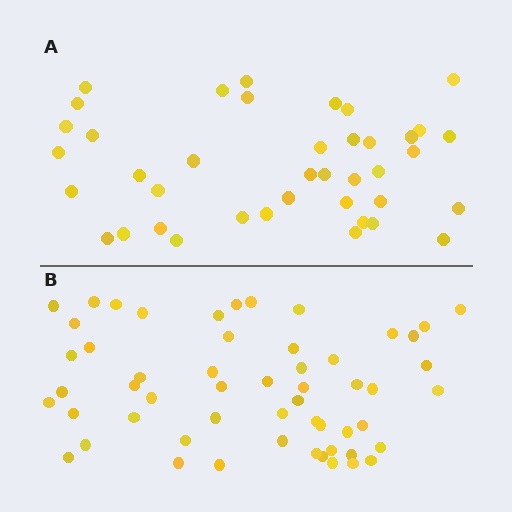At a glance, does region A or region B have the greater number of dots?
Region B (the bottom region) has more dots.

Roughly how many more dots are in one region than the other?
Region B has approximately 15 more dots than region A.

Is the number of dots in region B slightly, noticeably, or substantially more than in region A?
Region B has noticeably more, but not dramatically so. The ratio is roughly 1.4 to 1.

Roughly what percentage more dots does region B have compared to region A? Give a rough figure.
About 40% more.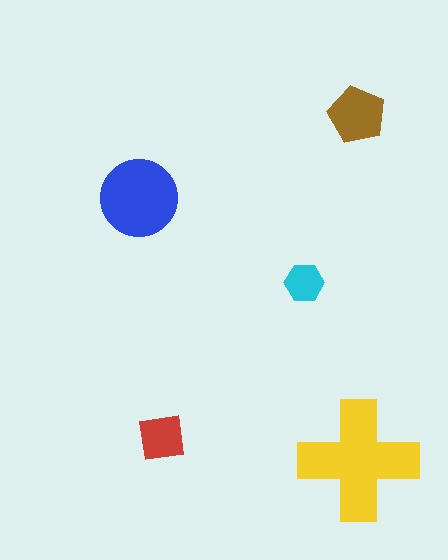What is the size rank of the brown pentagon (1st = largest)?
3rd.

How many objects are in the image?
There are 5 objects in the image.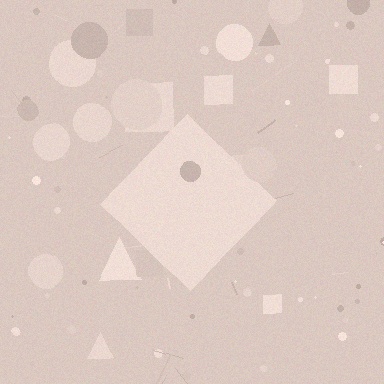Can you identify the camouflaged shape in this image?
The camouflaged shape is a diamond.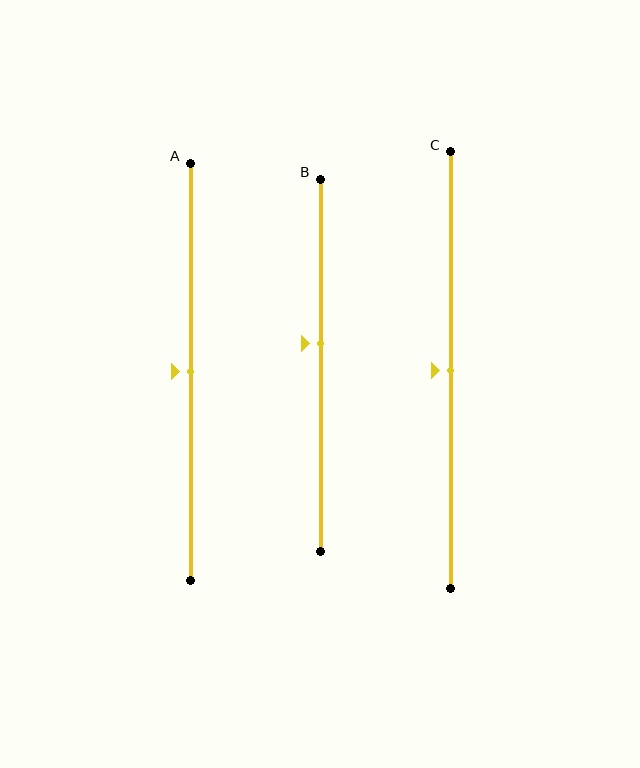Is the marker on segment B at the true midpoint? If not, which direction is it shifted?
No, the marker on segment B is shifted upward by about 6% of the segment length.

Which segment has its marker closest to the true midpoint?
Segment A has its marker closest to the true midpoint.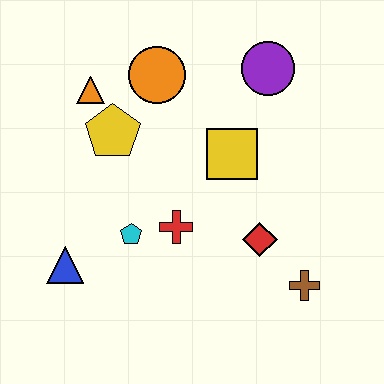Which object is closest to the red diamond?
The brown cross is closest to the red diamond.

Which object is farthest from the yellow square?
The blue triangle is farthest from the yellow square.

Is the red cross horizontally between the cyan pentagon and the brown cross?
Yes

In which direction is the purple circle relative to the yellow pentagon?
The purple circle is to the right of the yellow pentagon.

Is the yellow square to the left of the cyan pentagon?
No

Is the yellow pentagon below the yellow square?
No